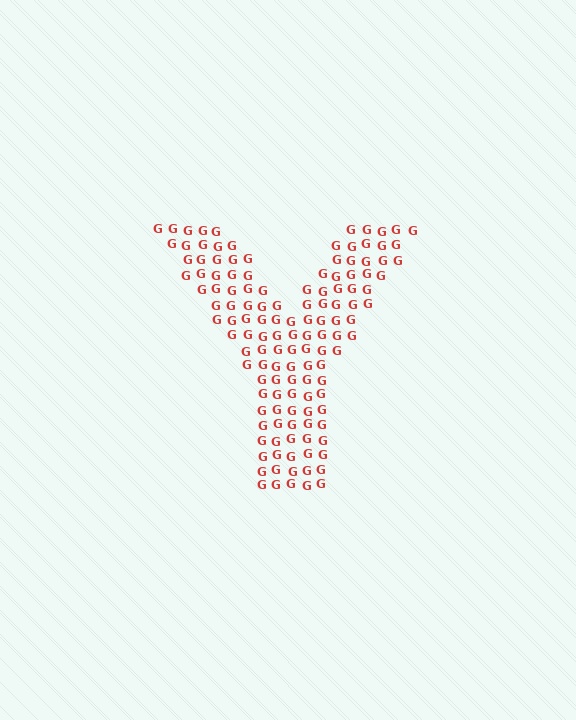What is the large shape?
The large shape is the letter Y.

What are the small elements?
The small elements are letter G's.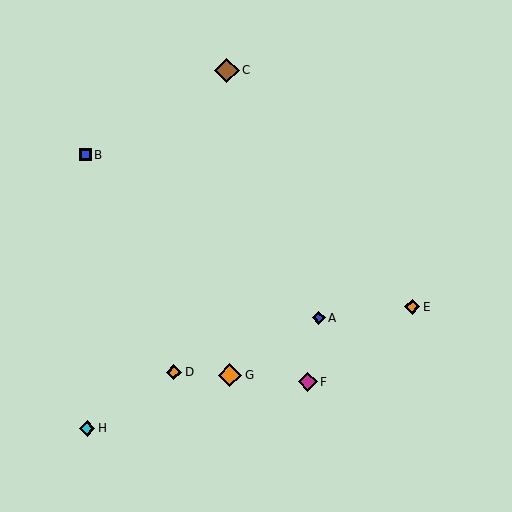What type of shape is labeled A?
Shape A is a blue diamond.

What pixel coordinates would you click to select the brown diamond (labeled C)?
Click at (227, 70) to select the brown diamond C.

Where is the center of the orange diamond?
The center of the orange diamond is at (230, 375).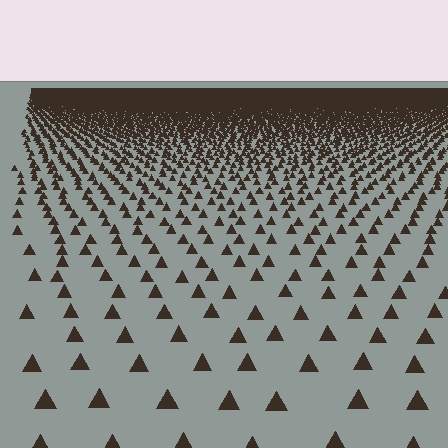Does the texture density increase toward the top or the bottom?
Density increases toward the top.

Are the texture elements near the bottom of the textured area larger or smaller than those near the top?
Larger. Near the bottom, elements are closer to the viewer and appear at a bigger on-screen size.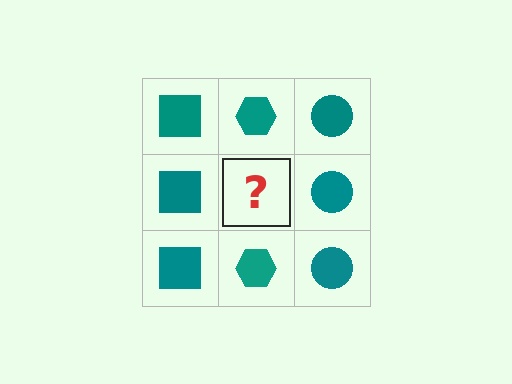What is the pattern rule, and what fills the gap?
The rule is that each column has a consistent shape. The gap should be filled with a teal hexagon.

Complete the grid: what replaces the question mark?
The question mark should be replaced with a teal hexagon.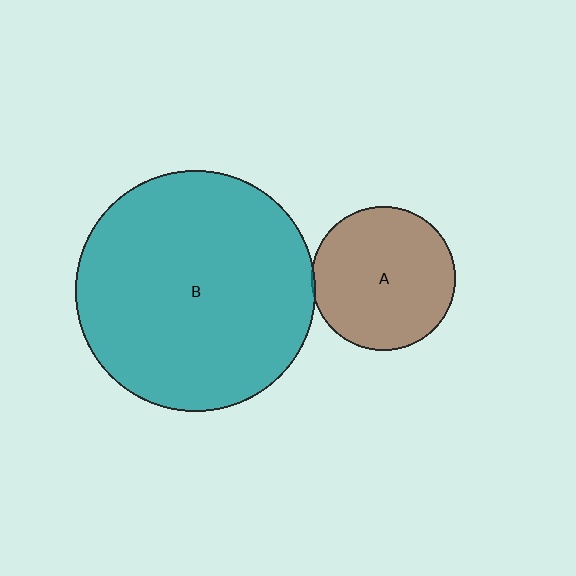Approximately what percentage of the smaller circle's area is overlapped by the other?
Approximately 5%.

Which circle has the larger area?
Circle B (teal).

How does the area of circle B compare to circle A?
Approximately 2.8 times.